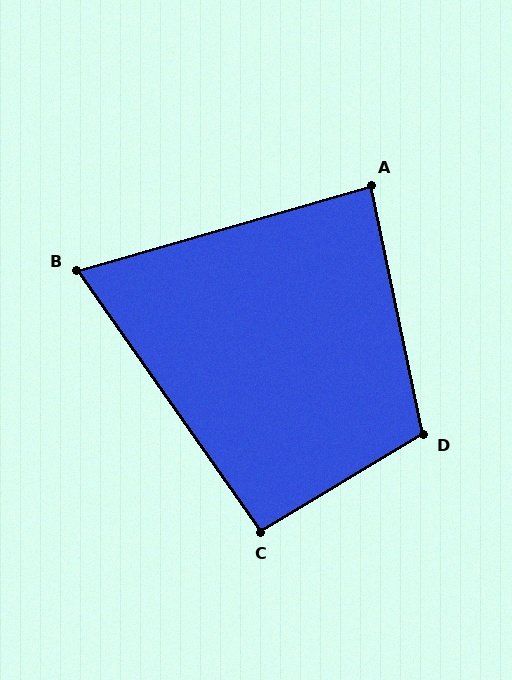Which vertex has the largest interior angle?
D, at approximately 109 degrees.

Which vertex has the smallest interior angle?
B, at approximately 71 degrees.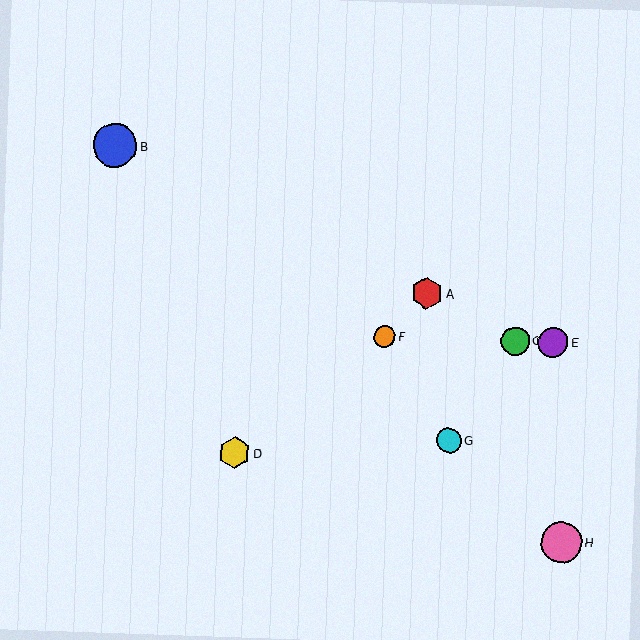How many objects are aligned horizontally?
3 objects (C, E, F) are aligned horizontally.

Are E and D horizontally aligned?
No, E is at y≈343 and D is at y≈453.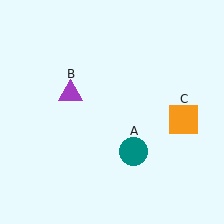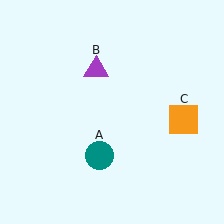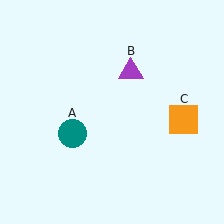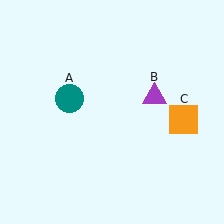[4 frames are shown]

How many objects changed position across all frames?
2 objects changed position: teal circle (object A), purple triangle (object B).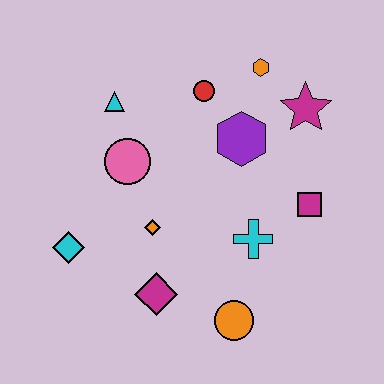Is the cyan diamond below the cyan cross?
Yes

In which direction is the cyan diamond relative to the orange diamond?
The cyan diamond is to the left of the orange diamond.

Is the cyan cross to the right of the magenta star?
No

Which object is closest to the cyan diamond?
The orange diamond is closest to the cyan diamond.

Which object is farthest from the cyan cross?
The cyan triangle is farthest from the cyan cross.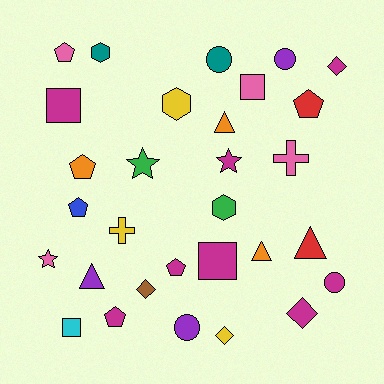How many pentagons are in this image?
There are 6 pentagons.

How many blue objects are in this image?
There is 1 blue object.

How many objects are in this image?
There are 30 objects.